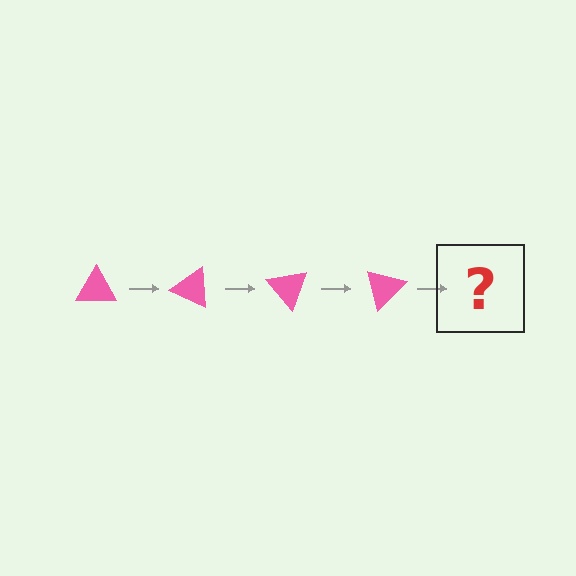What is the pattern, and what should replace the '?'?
The pattern is that the triangle rotates 25 degrees each step. The '?' should be a pink triangle rotated 100 degrees.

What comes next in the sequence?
The next element should be a pink triangle rotated 100 degrees.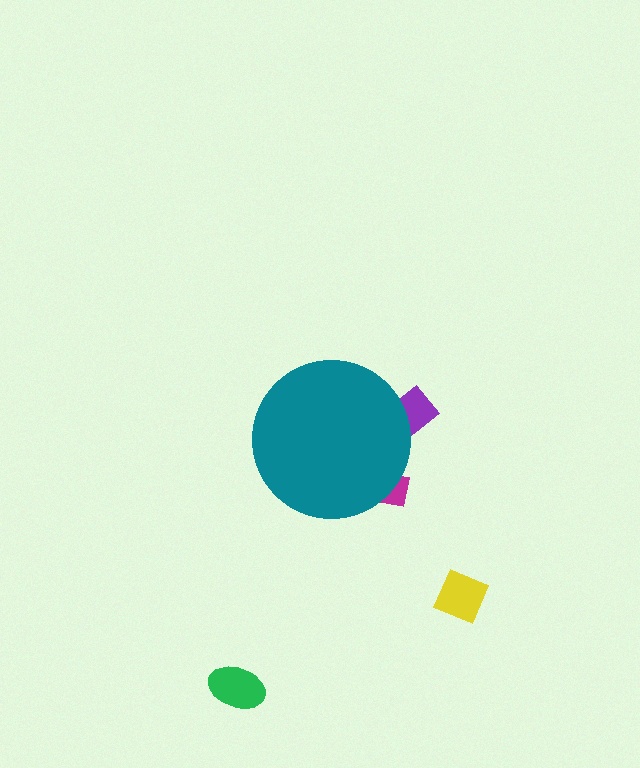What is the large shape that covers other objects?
A teal circle.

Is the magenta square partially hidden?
Yes, the magenta square is partially hidden behind the teal circle.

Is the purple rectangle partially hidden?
Yes, the purple rectangle is partially hidden behind the teal circle.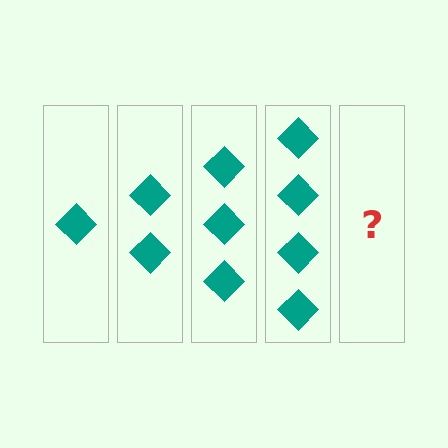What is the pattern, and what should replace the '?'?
The pattern is that each step adds one more diamond. The '?' should be 5 diamonds.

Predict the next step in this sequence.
The next step is 5 diamonds.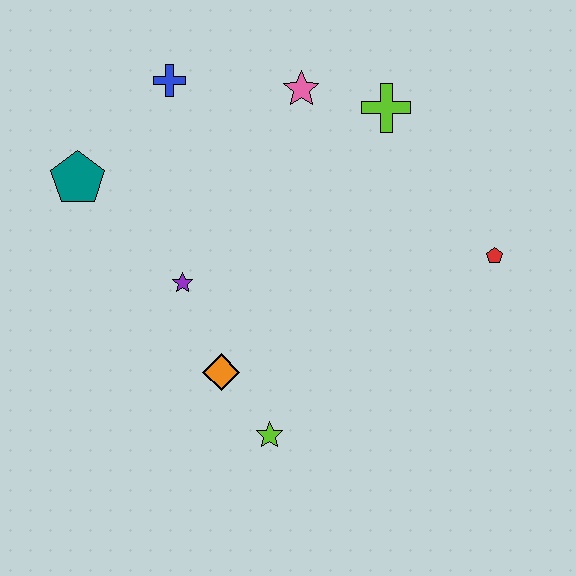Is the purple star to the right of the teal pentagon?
Yes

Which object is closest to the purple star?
The orange diamond is closest to the purple star.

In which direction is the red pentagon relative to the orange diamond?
The red pentagon is to the right of the orange diamond.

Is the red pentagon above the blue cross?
No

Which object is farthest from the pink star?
The lime star is farthest from the pink star.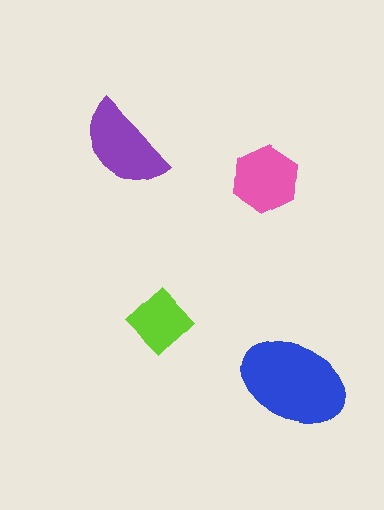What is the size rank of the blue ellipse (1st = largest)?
1st.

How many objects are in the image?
There are 4 objects in the image.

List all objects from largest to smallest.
The blue ellipse, the purple semicircle, the pink hexagon, the lime diamond.